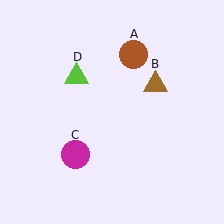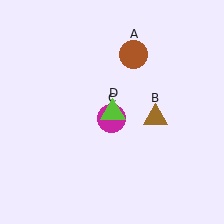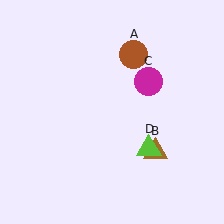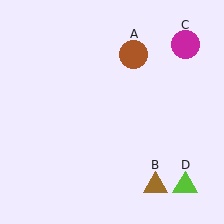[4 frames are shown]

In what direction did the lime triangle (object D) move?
The lime triangle (object D) moved down and to the right.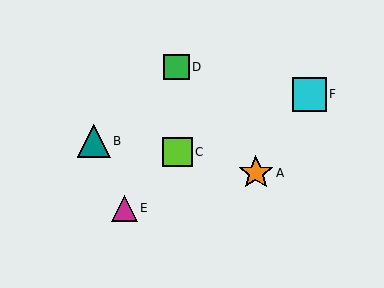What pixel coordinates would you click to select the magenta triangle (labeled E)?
Click at (124, 208) to select the magenta triangle E.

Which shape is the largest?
The orange star (labeled A) is the largest.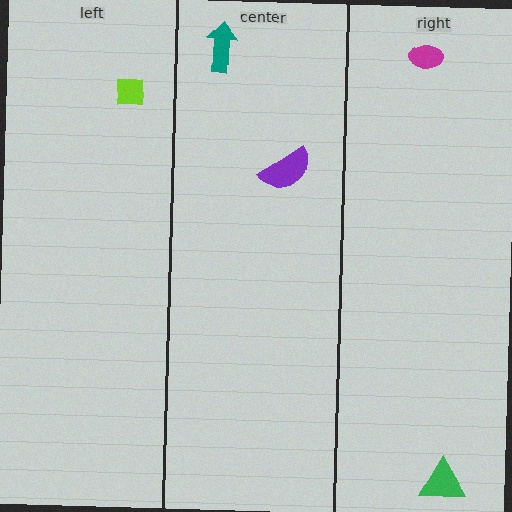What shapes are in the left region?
The lime square.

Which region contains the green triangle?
The right region.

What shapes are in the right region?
The magenta ellipse, the green triangle.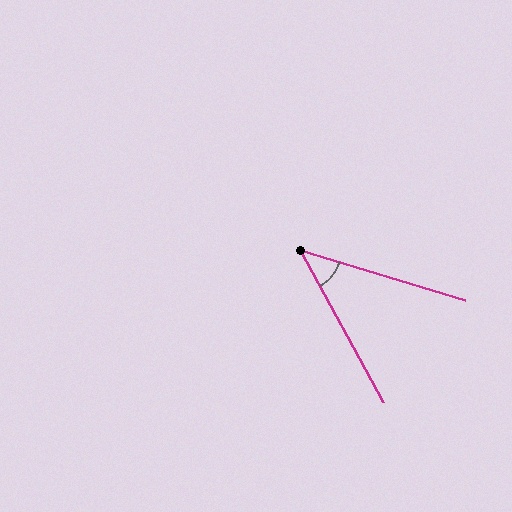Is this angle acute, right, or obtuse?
It is acute.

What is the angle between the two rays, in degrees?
Approximately 44 degrees.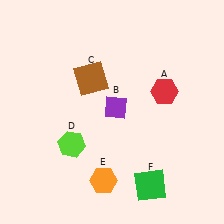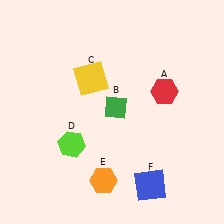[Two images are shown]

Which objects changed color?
B changed from purple to green. C changed from brown to yellow. F changed from green to blue.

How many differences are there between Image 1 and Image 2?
There are 3 differences between the two images.